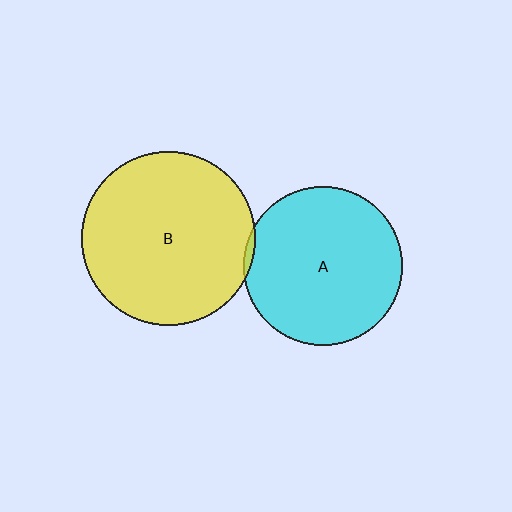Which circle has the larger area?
Circle B (yellow).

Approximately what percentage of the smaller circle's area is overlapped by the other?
Approximately 5%.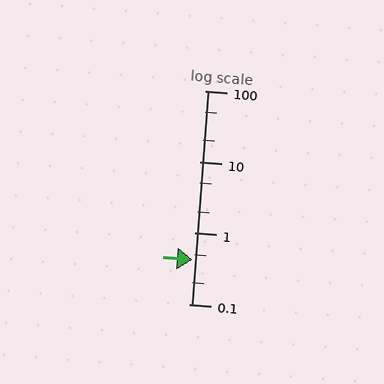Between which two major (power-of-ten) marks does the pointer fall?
The pointer is between 0.1 and 1.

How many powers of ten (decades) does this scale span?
The scale spans 3 decades, from 0.1 to 100.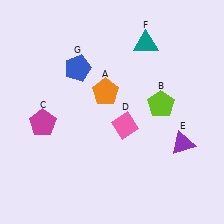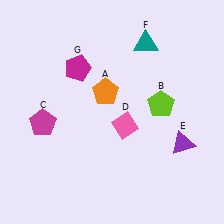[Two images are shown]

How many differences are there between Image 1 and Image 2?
There is 1 difference between the two images.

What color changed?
The pentagon (G) changed from blue in Image 1 to magenta in Image 2.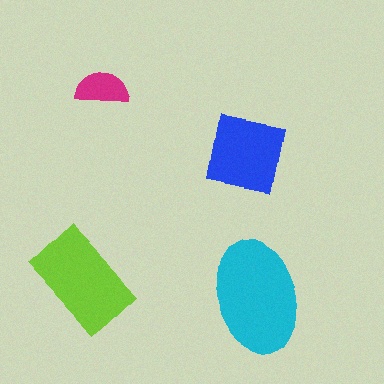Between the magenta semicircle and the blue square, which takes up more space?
The blue square.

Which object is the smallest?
The magenta semicircle.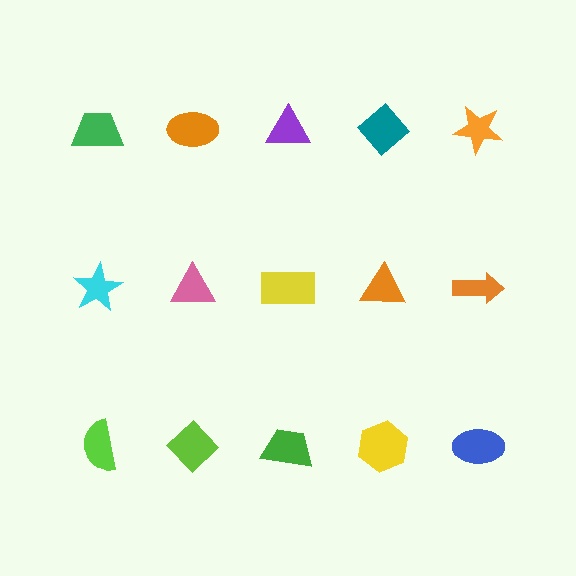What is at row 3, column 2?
A lime diamond.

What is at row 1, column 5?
An orange star.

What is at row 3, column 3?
A green trapezoid.